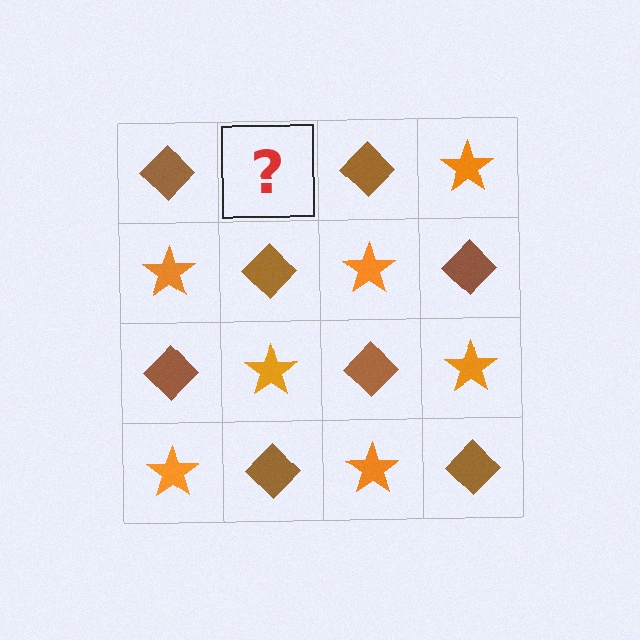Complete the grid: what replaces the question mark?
The question mark should be replaced with an orange star.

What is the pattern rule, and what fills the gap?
The rule is that it alternates brown diamond and orange star in a checkerboard pattern. The gap should be filled with an orange star.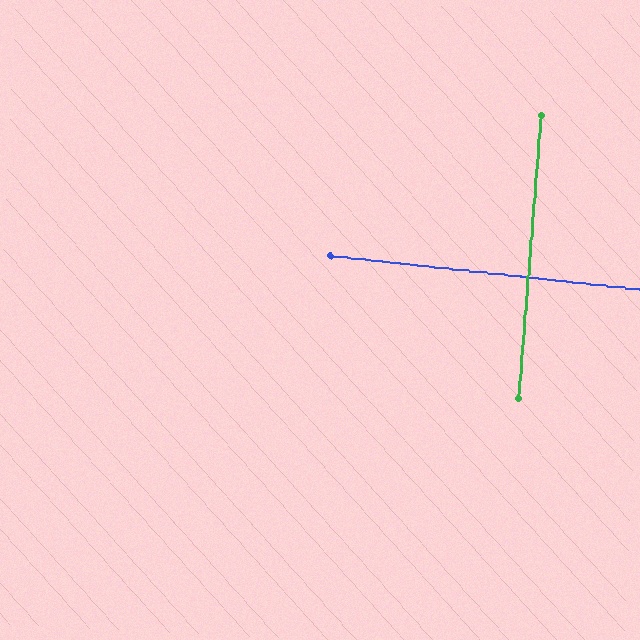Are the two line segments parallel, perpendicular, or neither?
Perpendicular — they meet at approximately 88°.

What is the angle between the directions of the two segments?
Approximately 88 degrees.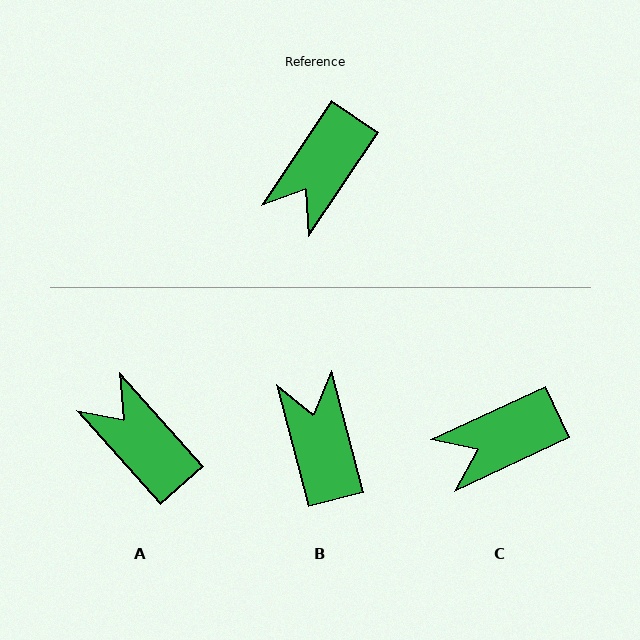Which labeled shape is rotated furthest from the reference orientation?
B, about 132 degrees away.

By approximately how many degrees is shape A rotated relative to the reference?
Approximately 104 degrees clockwise.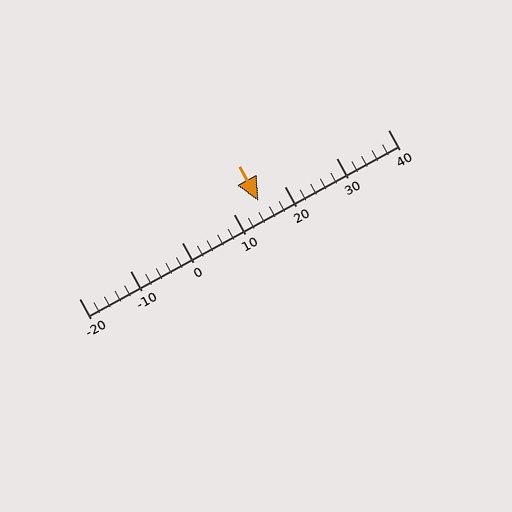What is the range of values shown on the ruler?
The ruler shows values from -20 to 40.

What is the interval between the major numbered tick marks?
The major tick marks are spaced 10 units apart.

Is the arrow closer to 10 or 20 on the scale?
The arrow is closer to 10.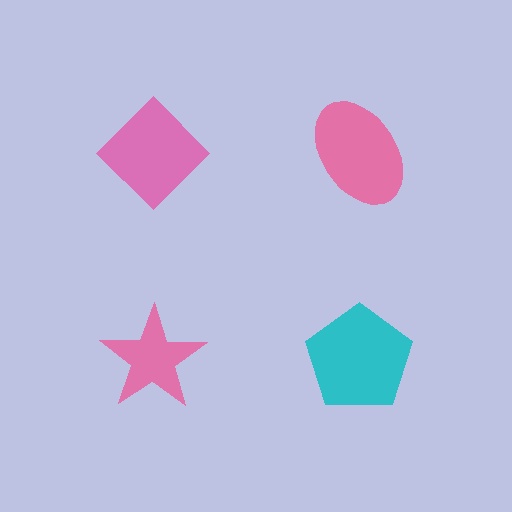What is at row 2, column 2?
A cyan pentagon.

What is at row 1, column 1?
A pink diamond.